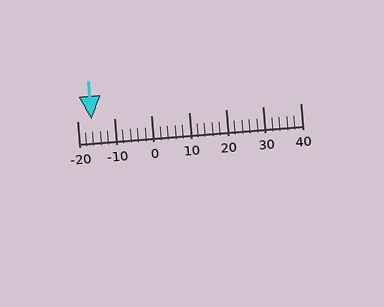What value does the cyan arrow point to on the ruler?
The cyan arrow points to approximately -16.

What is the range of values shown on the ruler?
The ruler shows values from -20 to 40.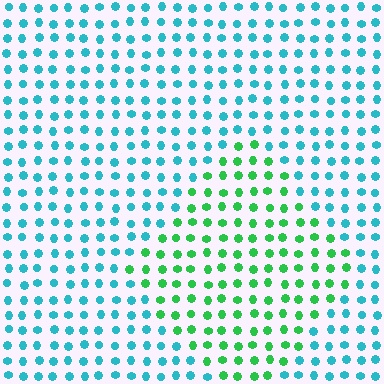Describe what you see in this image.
The image is filled with small cyan elements in a uniform arrangement. A diamond-shaped region is visible where the elements are tinted to a slightly different hue, forming a subtle color boundary.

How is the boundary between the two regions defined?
The boundary is defined purely by a slight shift in hue (about 51 degrees). Spacing, size, and orientation are identical on both sides.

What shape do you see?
I see a diamond.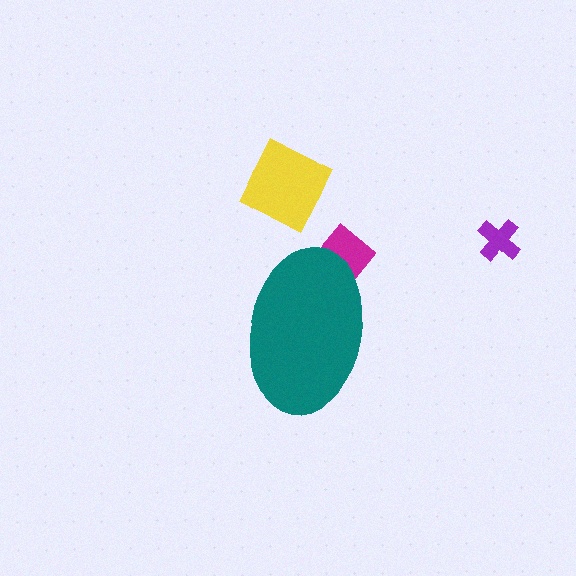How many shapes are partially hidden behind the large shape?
1 shape is partially hidden.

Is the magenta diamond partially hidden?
Yes, the magenta diamond is partially hidden behind the teal ellipse.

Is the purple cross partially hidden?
No, the purple cross is fully visible.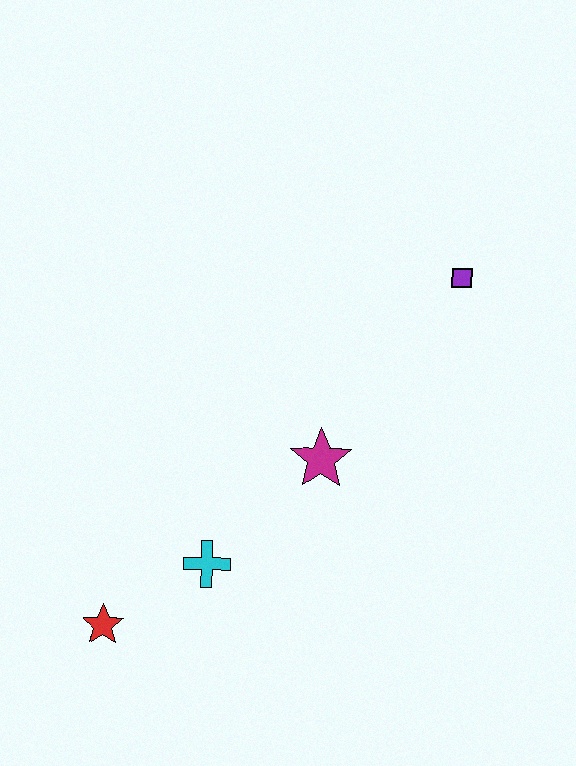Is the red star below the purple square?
Yes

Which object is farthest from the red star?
The purple square is farthest from the red star.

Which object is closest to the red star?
The cyan cross is closest to the red star.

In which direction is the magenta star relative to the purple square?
The magenta star is below the purple square.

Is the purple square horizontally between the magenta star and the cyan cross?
No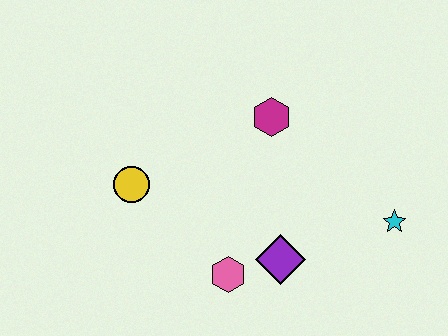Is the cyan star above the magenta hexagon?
No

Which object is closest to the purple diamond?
The pink hexagon is closest to the purple diamond.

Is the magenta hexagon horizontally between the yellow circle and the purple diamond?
Yes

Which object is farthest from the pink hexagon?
The cyan star is farthest from the pink hexagon.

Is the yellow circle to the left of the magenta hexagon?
Yes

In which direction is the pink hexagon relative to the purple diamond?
The pink hexagon is to the left of the purple diamond.